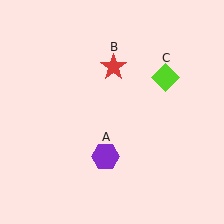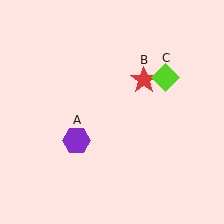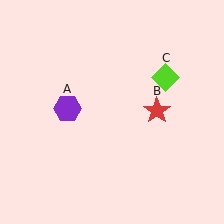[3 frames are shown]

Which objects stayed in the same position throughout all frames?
Lime diamond (object C) remained stationary.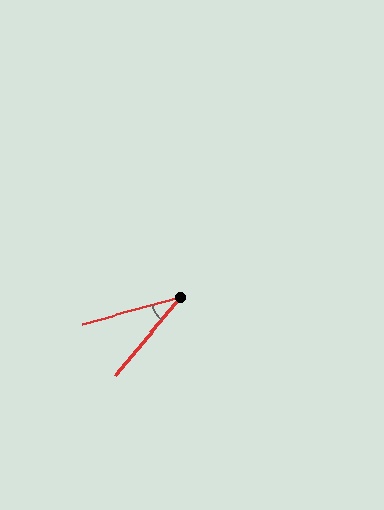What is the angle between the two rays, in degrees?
Approximately 35 degrees.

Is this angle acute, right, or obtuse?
It is acute.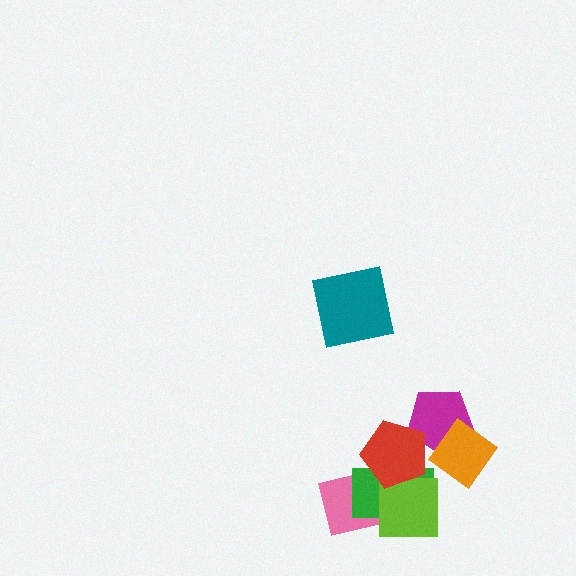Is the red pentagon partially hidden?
No, no other shape covers it.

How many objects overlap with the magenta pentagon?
2 objects overlap with the magenta pentagon.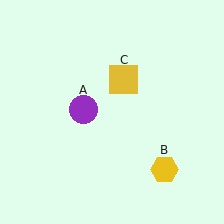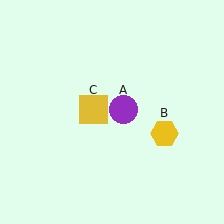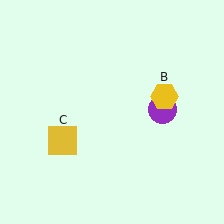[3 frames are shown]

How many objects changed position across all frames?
3 objects changed position: purple circle (object A), yellow hexagon (object B), yellow square (object C).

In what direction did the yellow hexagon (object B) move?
The yellow hexagon (object B) moved up.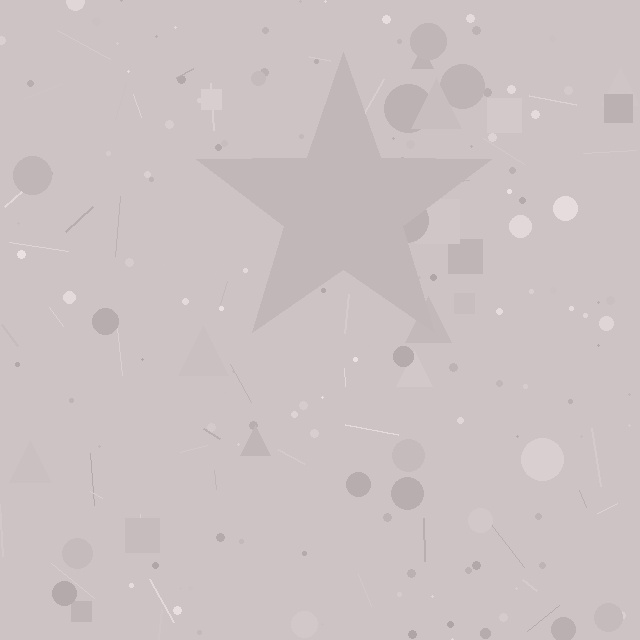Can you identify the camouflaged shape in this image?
The camouflaged shape is a star.